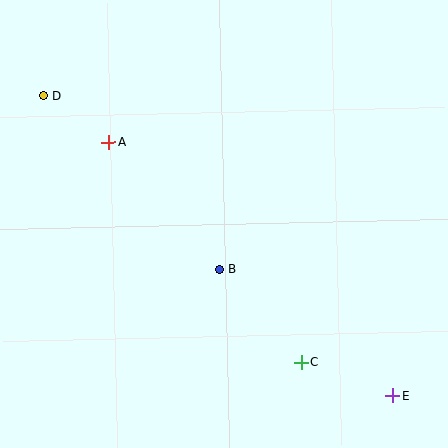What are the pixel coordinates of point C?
Point C is at (302, 363).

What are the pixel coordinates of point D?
Point D is at (43, 96).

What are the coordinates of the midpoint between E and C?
The midpoint between E and C is at (347, 379).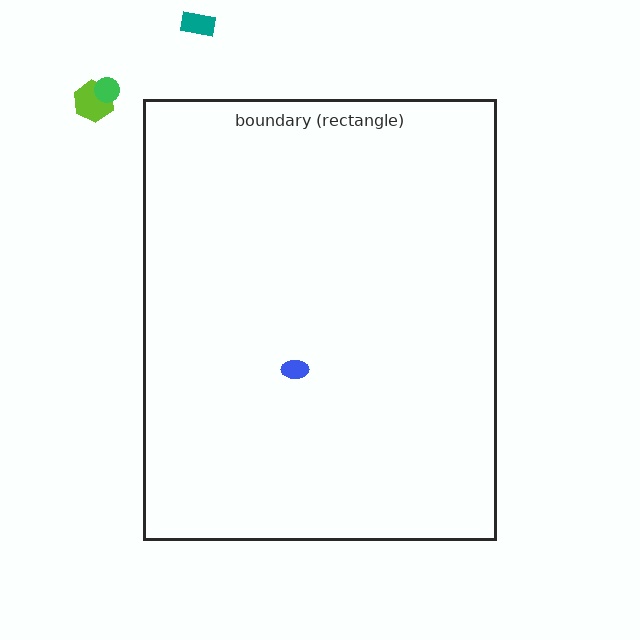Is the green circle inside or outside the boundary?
Outside.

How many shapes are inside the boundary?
1 inside, 3 outside.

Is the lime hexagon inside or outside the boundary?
Outside.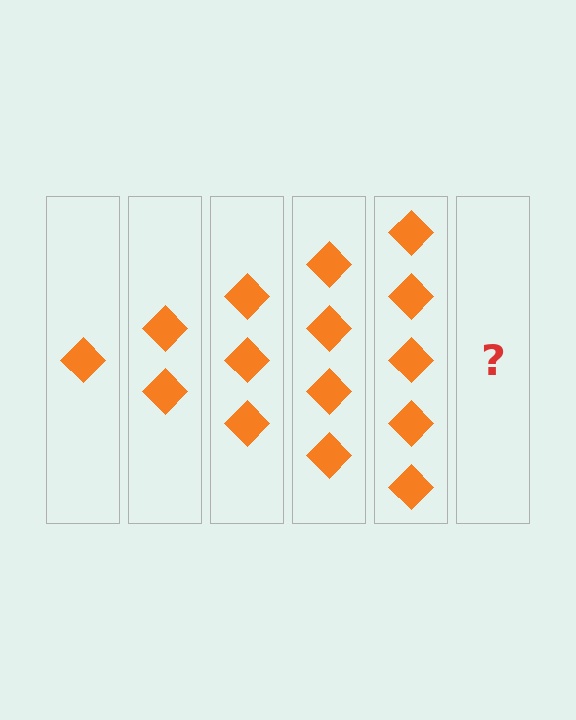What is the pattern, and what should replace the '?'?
The pattern is that each step adds one more diamond. The '?' should be 6 diamonds.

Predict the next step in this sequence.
The next step is 6 diamonds.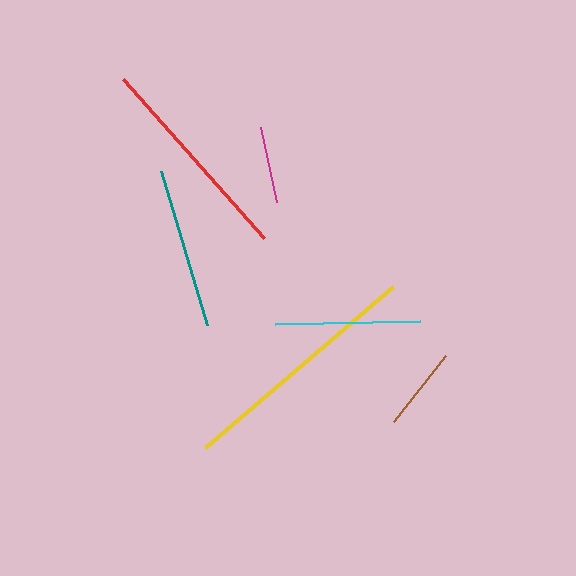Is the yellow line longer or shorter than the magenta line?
The yellow line is longer than the magenta line.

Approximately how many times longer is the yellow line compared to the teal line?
The yellow line is approximately 1.5 times the length of the teal line.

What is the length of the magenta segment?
The magenta segment is approximately 77 pixels long.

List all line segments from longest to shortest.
From longest to shortest: yellow, red, teal, cyan, brown, magenta.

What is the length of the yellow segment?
The yellow segment is approximately 248 pixels long.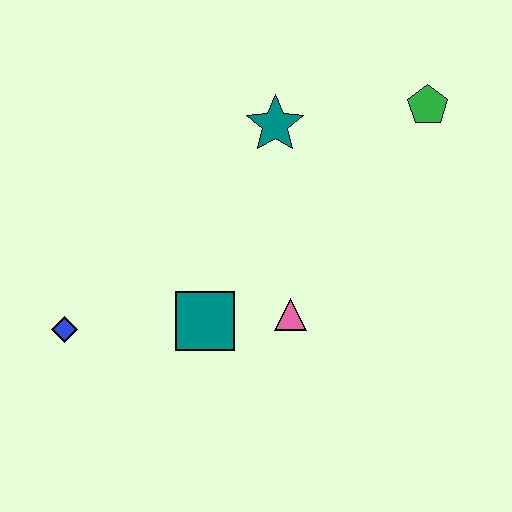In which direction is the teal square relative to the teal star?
The teal square is below the teal star.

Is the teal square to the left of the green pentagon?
Yes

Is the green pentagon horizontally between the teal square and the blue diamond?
No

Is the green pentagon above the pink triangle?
Yes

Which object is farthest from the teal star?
The blue diamond is farthest from the teal star.